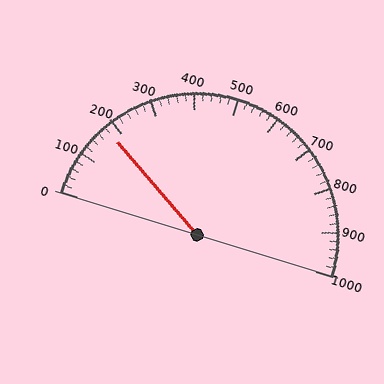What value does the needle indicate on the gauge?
The needle indicates approximately 180.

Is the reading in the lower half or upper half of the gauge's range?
The reading is in the lower half of the range (0 to 1000).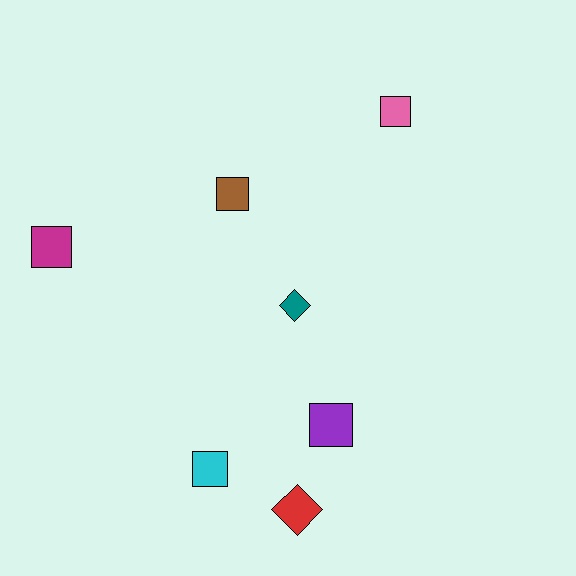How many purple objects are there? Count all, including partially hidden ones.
There is 1 purple object.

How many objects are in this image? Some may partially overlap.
There are 7 objects.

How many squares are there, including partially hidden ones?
There are 5 squares.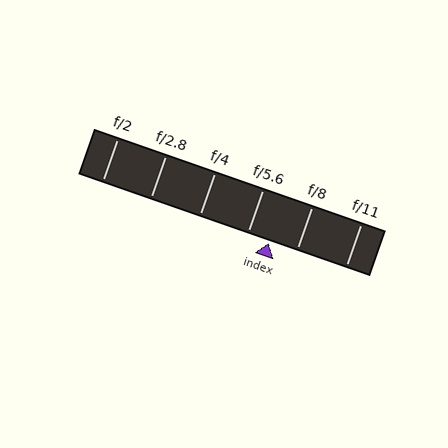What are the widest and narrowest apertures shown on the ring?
The widest aperture shown is f/2 and the narrowest is f/11.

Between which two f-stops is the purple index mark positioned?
The index mark is between f/5.6 and f/8.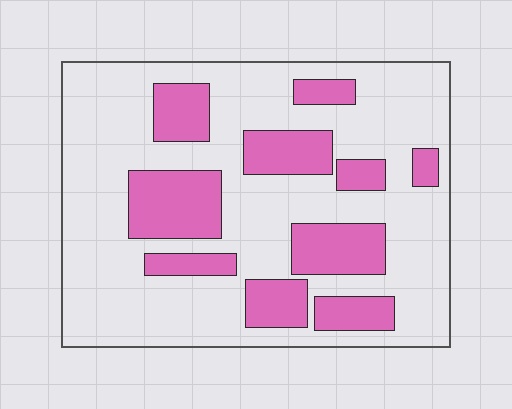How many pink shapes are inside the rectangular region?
10.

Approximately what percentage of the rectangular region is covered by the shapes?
Approximately 30%.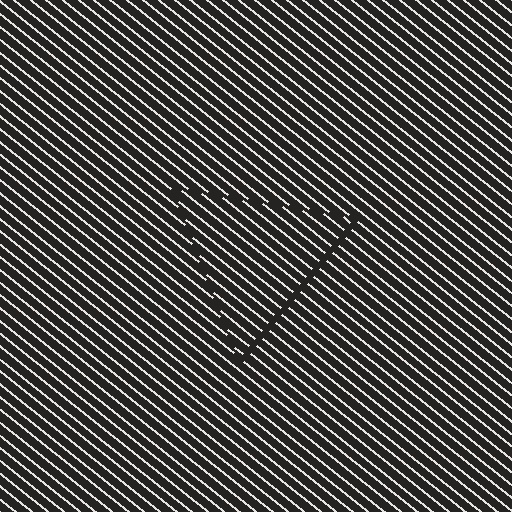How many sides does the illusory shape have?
3 sides — the line-ends trace a triangle.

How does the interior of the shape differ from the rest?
The interior of the shape contains the same grating, shifted by half a period — the contour is defined by the phase discontinuity where line-ends from the inner and outer gratings abut.